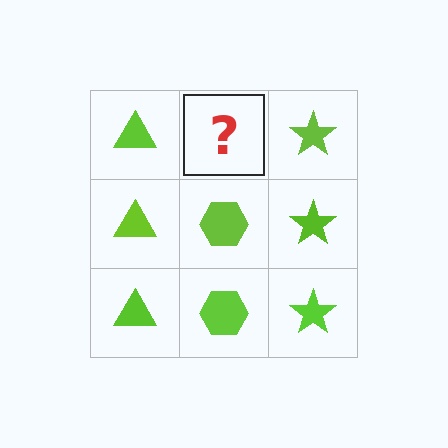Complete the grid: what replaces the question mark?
The question mark should be replaced with a lime hexagon.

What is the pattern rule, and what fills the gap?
The rule is that each column has a consistent shape. The gap should be filled with a lime hexagon.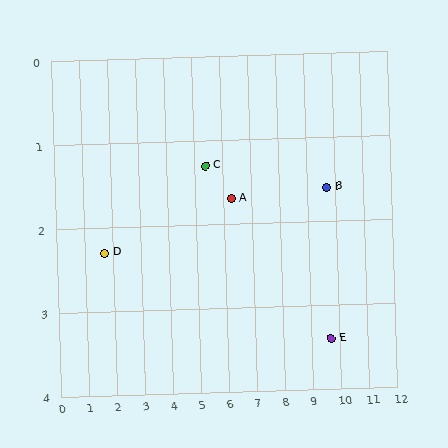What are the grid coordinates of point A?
Point A is at approximately (6.3, 1.7).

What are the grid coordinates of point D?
Point D is at approximately (1.7, 2.3).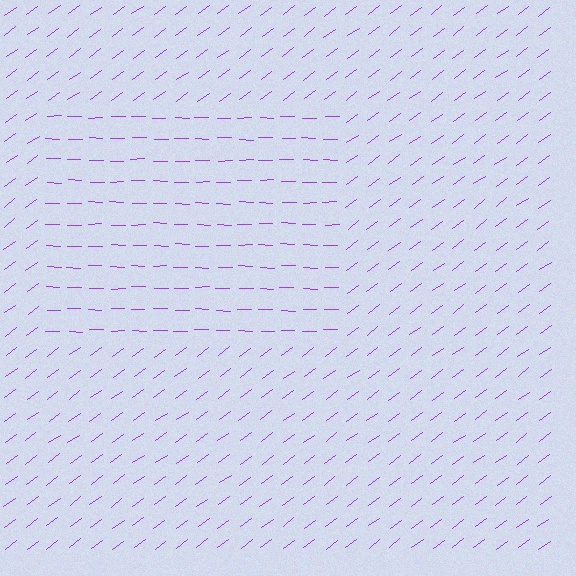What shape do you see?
I see a rectangle.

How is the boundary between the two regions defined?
The boundary is defined purely by a change in line orientation (approximately 37 degrees difference). All lines are the same color and thickness.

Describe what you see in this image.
The image is filled with small purple line segments. A rectangle region in the image has lines oriented differently from the surrounding lines, creating a visible texture boundary.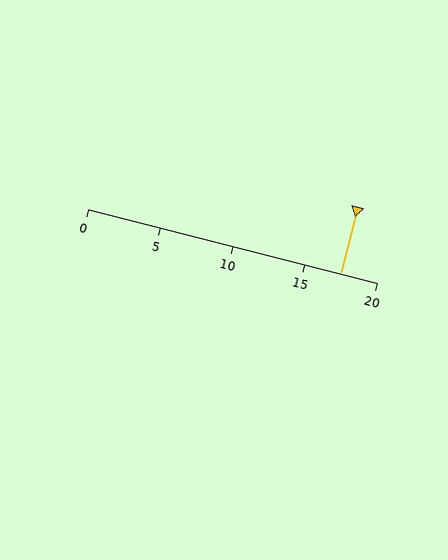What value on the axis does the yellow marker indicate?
The marker indicates approximately 17.5.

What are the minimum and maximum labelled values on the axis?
The axis runs from 0 to 20.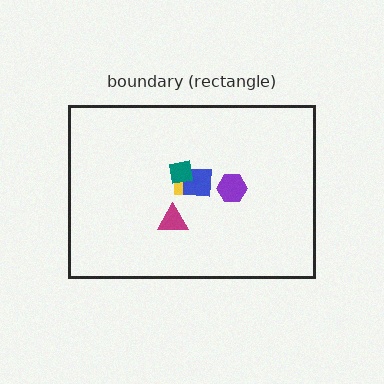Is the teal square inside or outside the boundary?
Inside.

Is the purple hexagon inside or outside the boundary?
Inside.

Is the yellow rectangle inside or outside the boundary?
Inside.